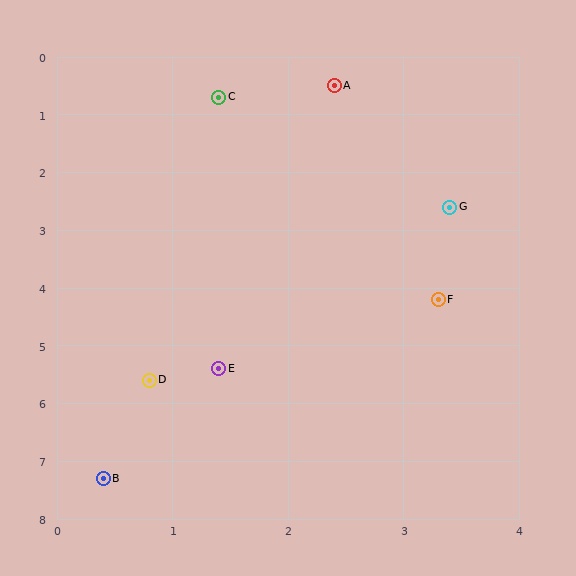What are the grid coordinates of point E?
Point E is at approximately (1.4, 5.4).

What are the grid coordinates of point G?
Point G is at approximately (3.4, 2.6).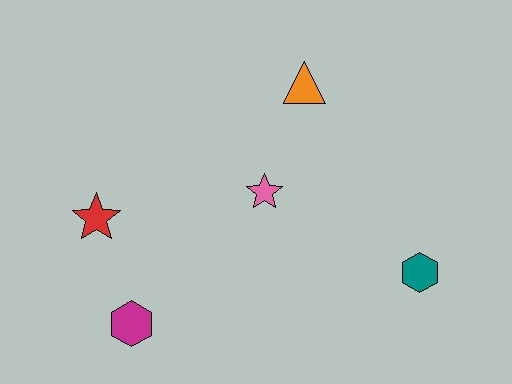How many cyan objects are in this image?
There are no cyan objects.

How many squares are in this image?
There are no squares.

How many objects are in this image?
There are 5 objects.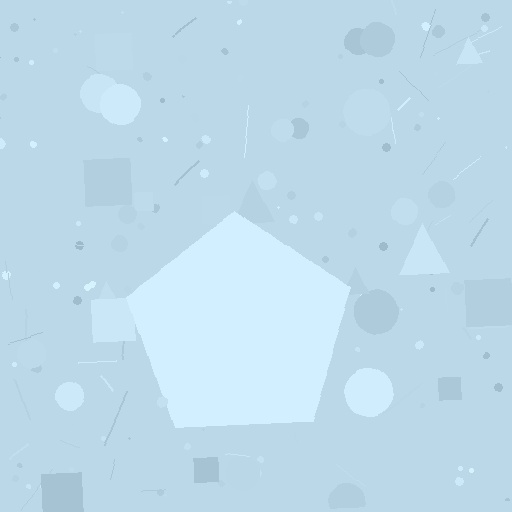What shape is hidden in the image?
A pentagon is hidden in the image.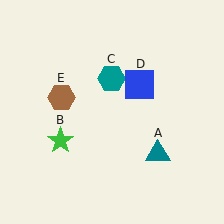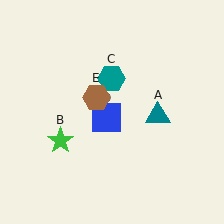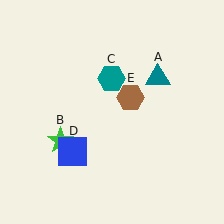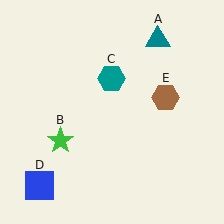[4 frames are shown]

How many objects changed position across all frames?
3 objects changed position: teal triangle (object A), blue square (object D), brown hexagon (object E).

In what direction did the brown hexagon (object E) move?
The brown hexagon (object E) moved right.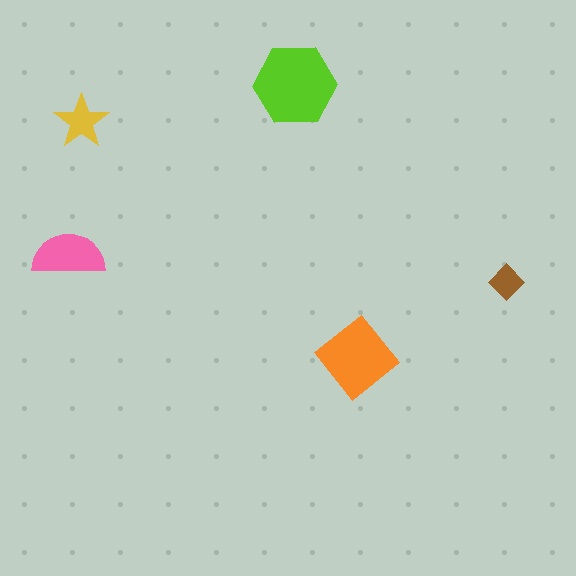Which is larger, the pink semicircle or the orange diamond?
The orange diamond.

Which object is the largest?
The lime hexagon.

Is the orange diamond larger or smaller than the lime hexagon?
Smaller.